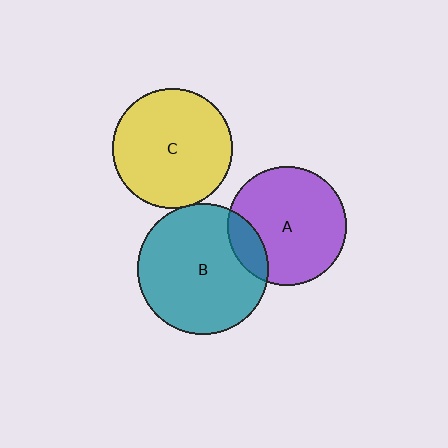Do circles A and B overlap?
Yes.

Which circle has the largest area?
Circle B (teal).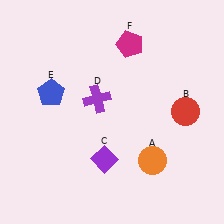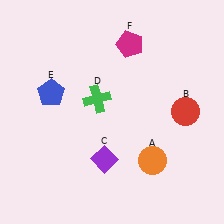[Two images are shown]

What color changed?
The cross (D) changed from purple in Image 1 to green in Image 2.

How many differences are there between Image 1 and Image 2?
There is 1 difference between the two images.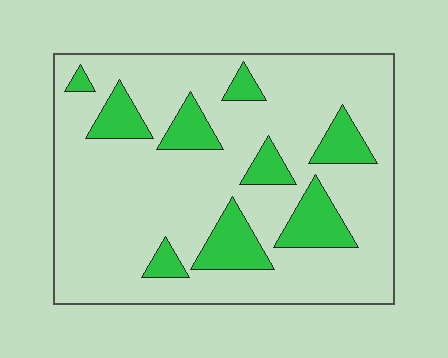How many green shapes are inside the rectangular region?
9.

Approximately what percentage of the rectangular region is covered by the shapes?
Approximately 20%.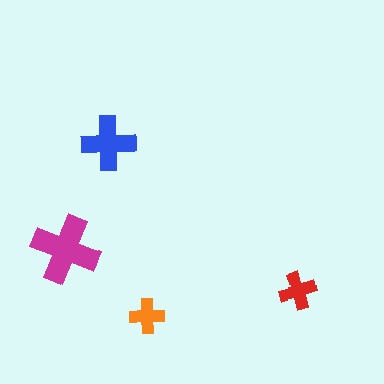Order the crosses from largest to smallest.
the magenta one, the blue one, the red one, the orange one.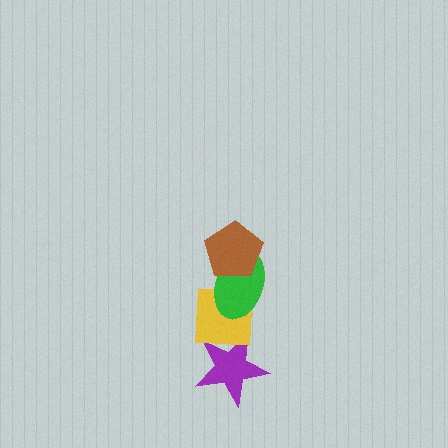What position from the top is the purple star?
The purple star is 4th from the top.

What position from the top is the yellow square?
The yellow square is 3rd from the top.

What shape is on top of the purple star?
The yellow square is on top of the purple star.